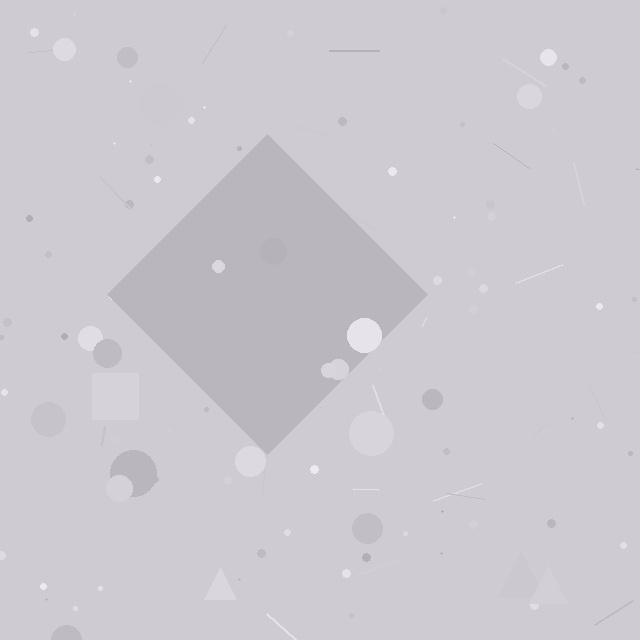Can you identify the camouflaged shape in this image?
The camouflaged shape is a diamond.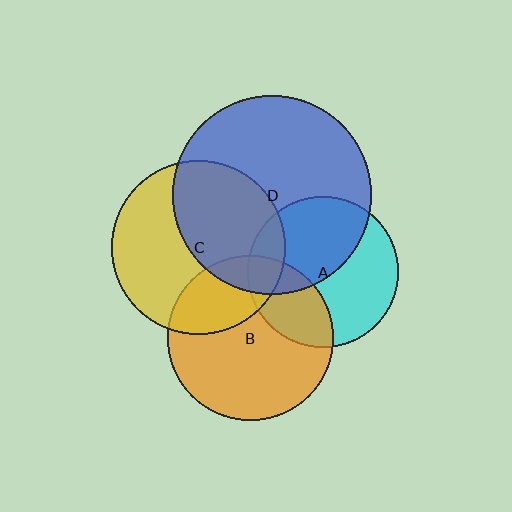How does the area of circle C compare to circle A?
Approximately 1.3 times.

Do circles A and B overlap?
Yes.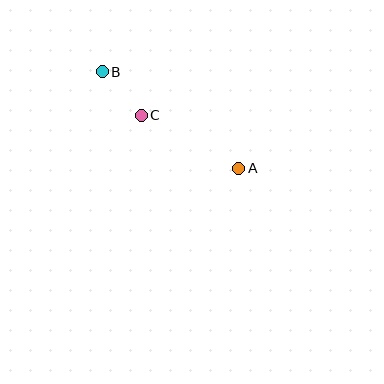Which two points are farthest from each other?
Points A and B are farthest from each other.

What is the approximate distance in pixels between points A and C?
The distance between A and C is approximately 111 pixels.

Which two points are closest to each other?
Points B and C are closest to each other.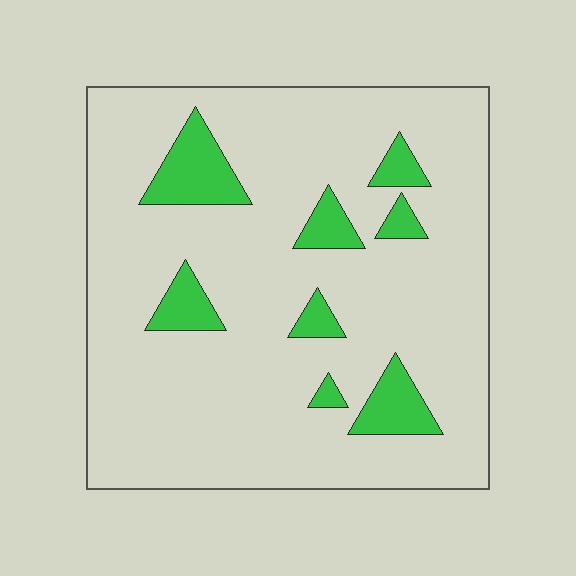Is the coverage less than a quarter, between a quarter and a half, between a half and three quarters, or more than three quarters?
Less than a quarter.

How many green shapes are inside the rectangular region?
8.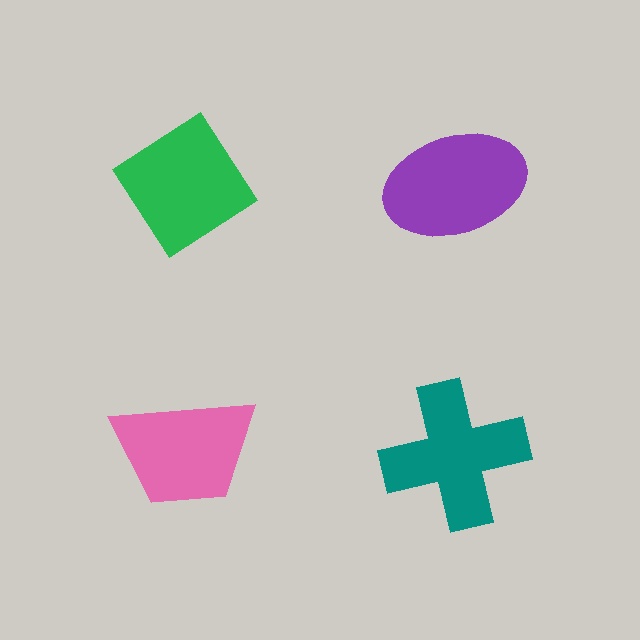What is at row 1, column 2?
A purple ellipse.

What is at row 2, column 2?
A teal cross.